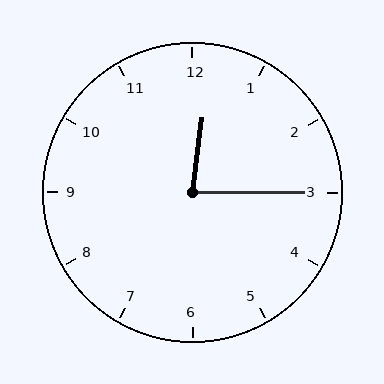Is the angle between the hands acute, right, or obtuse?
It is acute.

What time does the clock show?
12:15.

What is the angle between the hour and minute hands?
Approximately 82 degrees.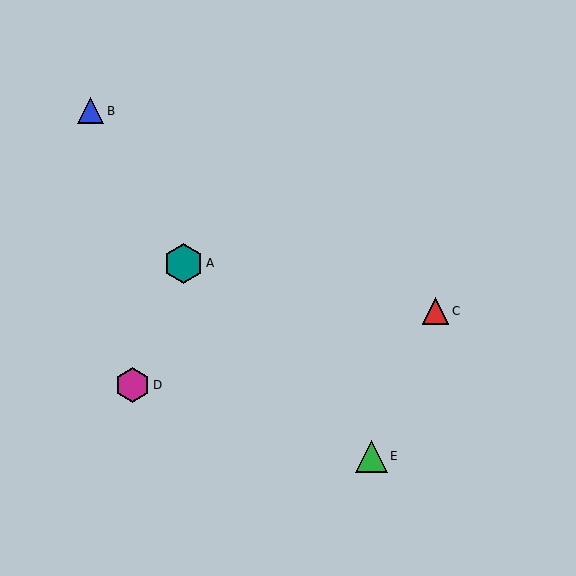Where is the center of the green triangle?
The center of the green triangle is at (371, 456).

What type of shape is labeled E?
Shape E is a green triangle.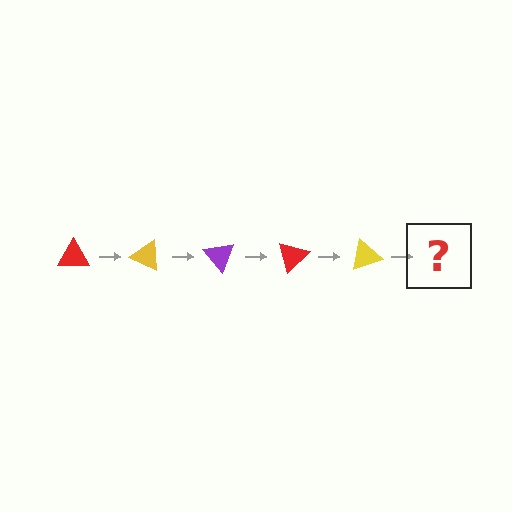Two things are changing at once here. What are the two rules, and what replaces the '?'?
The two rules are that it rotates 25 degrees each step and the color cycles through red, yellow, and purple. The '?' should be a purple triangle, rotated 125 degrees from the start.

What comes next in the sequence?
The next element should be a purple triangle, rotated 125 degrees from the start.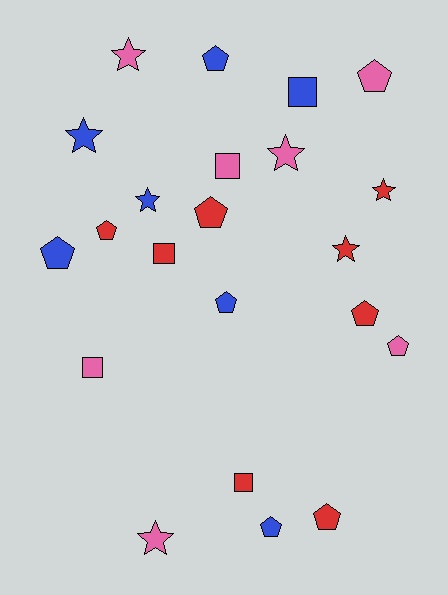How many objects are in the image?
There are 22 objects.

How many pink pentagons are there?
There are 2 pink pentagons.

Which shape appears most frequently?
Pentagon, with 10 objects.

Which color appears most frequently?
Red, with 8 objects.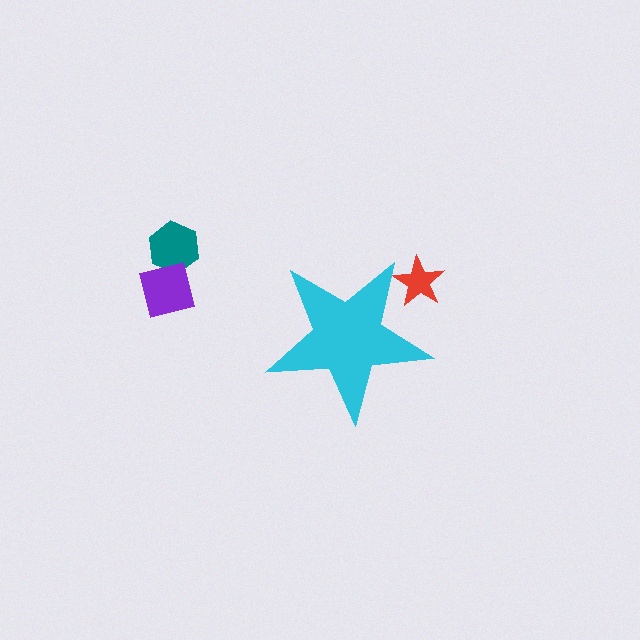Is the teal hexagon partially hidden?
No, the teal hexagon is fully visible.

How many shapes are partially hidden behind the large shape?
1 shape is partially hidden.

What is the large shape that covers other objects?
A cyan star.